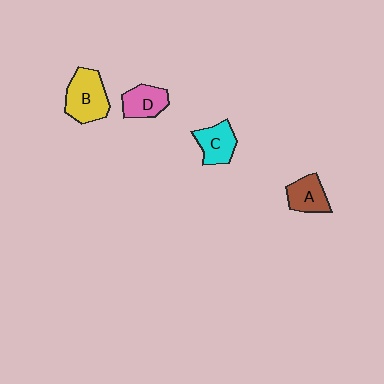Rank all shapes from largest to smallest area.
From largest to smallest: B (yellow), C (cyan), D (pink), A (brown).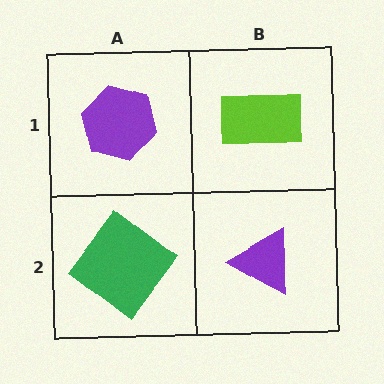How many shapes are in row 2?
2 shapes.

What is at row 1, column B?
A lime rectangle.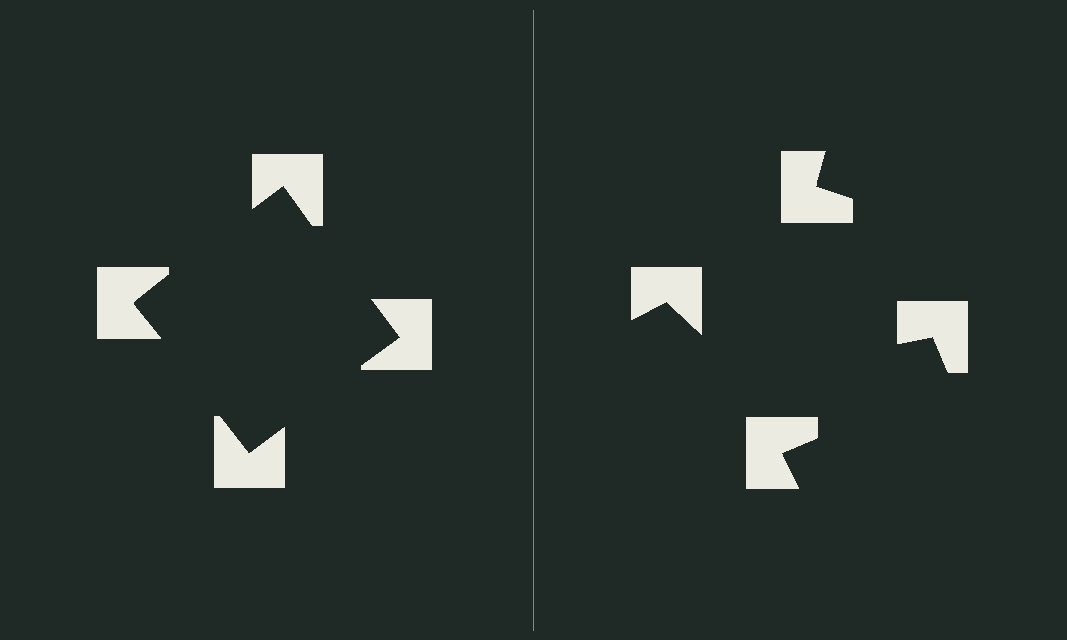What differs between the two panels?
The notched squares are positioned identically on both sides; only the wedge orientations differ. On the left they align to a square; on the right they are misaligned.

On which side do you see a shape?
An illusory square appears on the left side. On the right side the wedge cuts are rotated, so no coherent shape forms.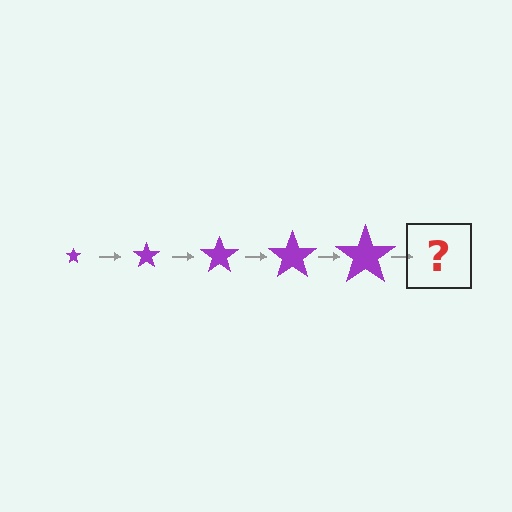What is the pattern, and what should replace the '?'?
The pattern is that the star gets progressively larger each step. The '?' should be a purple star, larger than the previous one.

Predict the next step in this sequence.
The next step is a purple star, larger than the previous one.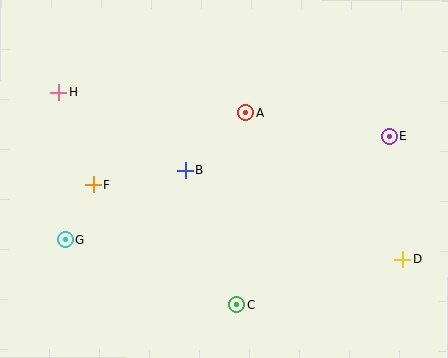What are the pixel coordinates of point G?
Point G is at (65, 240).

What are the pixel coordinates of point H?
Point H is at (59, 92).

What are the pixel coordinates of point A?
Point A is at (246, 113).